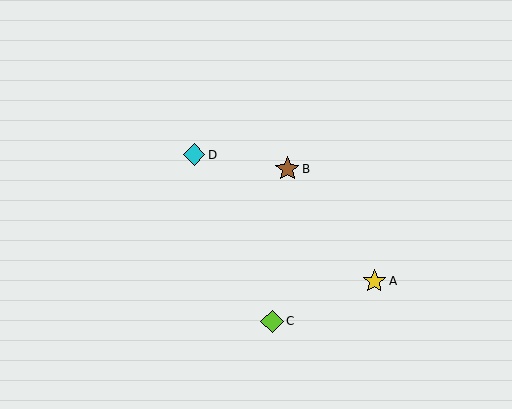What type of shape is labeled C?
Shape C is a lime diamond.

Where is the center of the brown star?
The center of the brown star is at (287, 169).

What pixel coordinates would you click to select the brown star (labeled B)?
Click at (287, 169) to select the brown star B.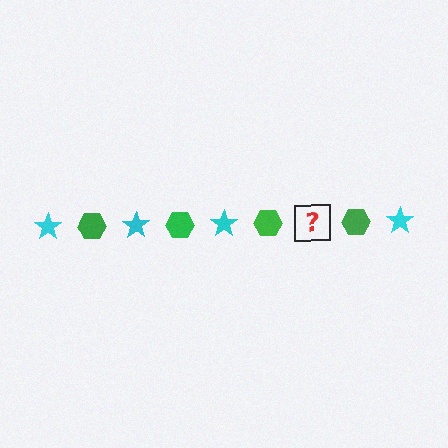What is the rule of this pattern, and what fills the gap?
The rule is that the pattern alternates between cyan star and green hexagon. The gap should be filled with a cyan star.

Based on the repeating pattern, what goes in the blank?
The blank should be a cyan star.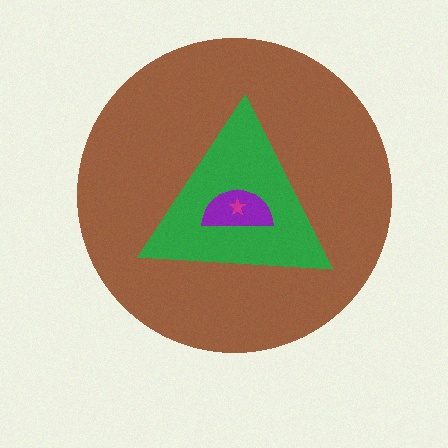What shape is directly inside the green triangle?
The purple semicircle.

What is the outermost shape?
The brown circle.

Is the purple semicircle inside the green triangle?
Yes.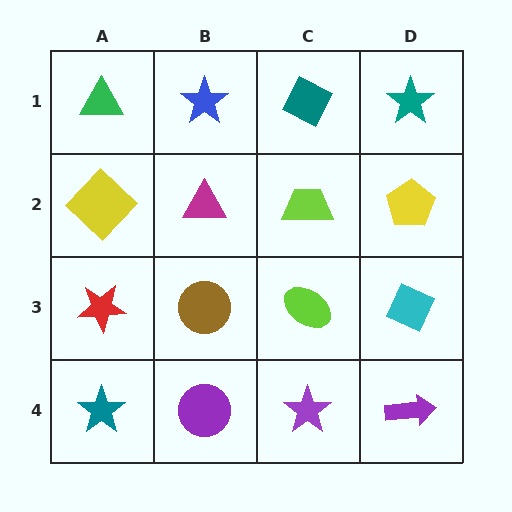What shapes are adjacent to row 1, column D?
A yellow pentagon (row 2, column D), a teal diamond (row 1, column C).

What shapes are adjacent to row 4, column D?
A cyan diamond (row 3, column D), a purple star (row 4, column C).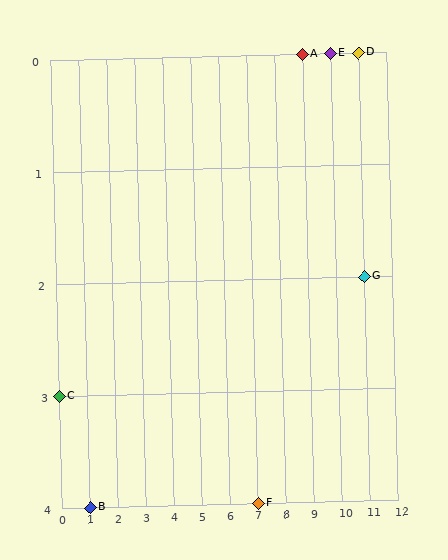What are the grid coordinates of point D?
Point D is at grid coordinates (11, 0).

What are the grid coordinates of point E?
Point E is at grid coordinates (10, 0).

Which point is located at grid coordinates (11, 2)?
Point G is at (11, 2).